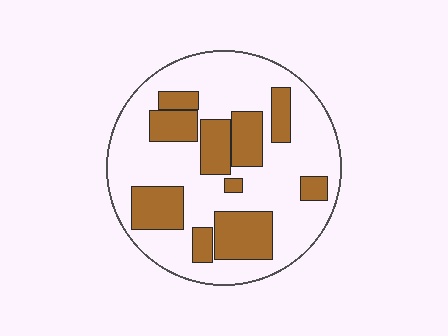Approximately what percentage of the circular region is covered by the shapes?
Approximately 30%.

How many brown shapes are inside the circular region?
10.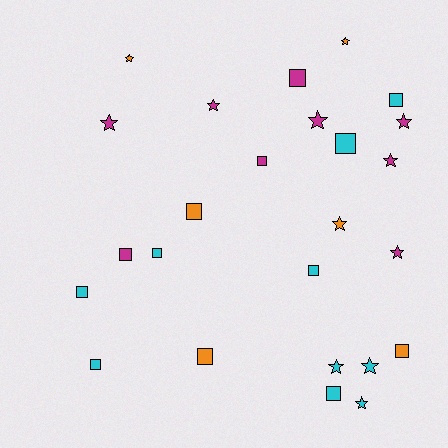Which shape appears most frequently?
Square, with 13 objects.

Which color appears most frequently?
Cyan, with 10 objects.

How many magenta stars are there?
There are 6 magenta stars.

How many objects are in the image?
There are 25 objects.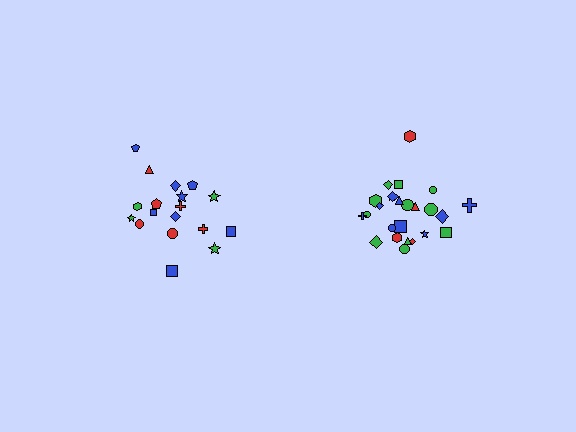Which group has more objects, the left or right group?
The right group.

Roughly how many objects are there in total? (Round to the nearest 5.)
Roughly 45 objects in total.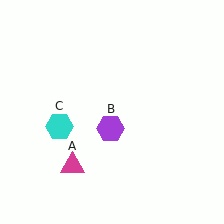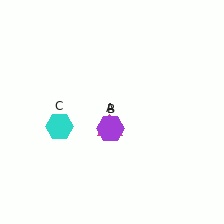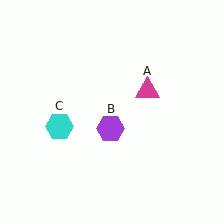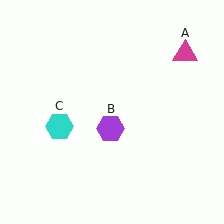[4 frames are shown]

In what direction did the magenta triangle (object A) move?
The magenta triangle (object A) moved up and to the right.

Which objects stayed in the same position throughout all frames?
Purple hexagon (object B) and cyan hexagon (object C) remained stationary.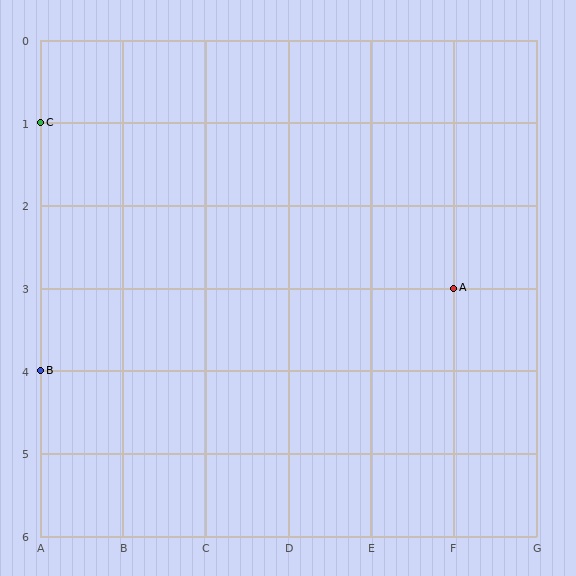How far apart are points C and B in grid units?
Points C and B are 3 rows apart.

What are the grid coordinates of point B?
Point B is at grid coordinates (A, 4).